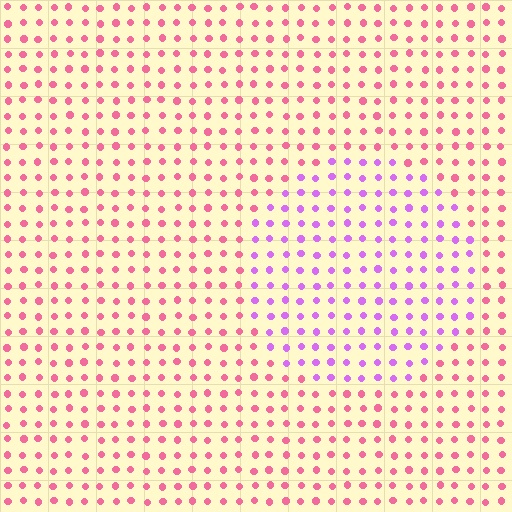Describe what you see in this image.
The image is filled with small pink elements in a uniform arrangement. A circle-shaped region is visible where the elements are tinted to a slightly different hue, forming a subtle color boundary.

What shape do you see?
I see a circle.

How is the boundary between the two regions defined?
The boundary is defined purely by a slight shift in hue (about 51 degrees). Spacing, size, and orientation are identical on both sides.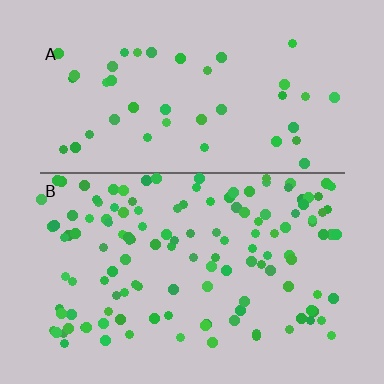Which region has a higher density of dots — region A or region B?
B (the bottom).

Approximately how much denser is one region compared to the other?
Approximately 3.0× — region B over region A.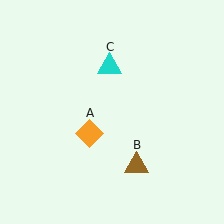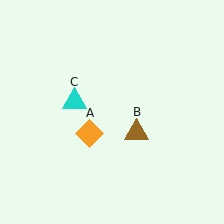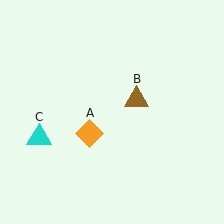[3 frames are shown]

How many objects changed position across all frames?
2 objects changed position: brown triangle (object B), cyan triangle (object C).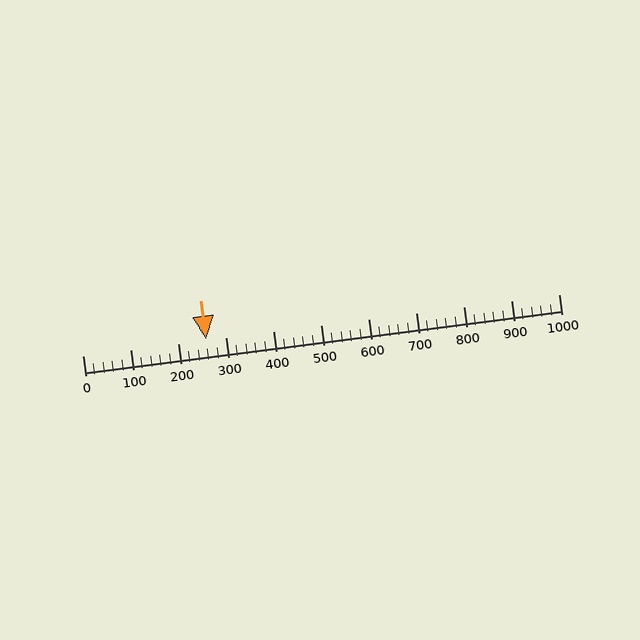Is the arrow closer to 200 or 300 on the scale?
The arrow is closer to 300.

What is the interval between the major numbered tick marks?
The major tick marks are spaced 100 units apart.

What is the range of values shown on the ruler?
The ruler shows values from 0 to 1000.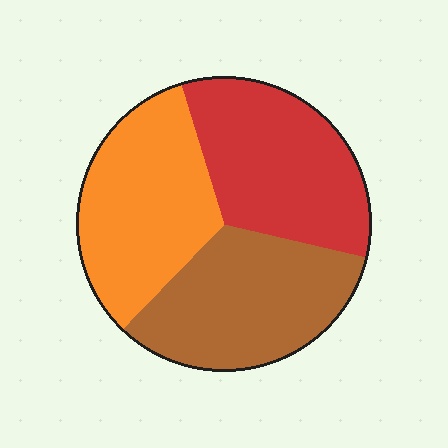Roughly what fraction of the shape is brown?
Brown covers around 35% of the shape.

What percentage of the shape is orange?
Orange takes up about one third (1/3) of the shape.